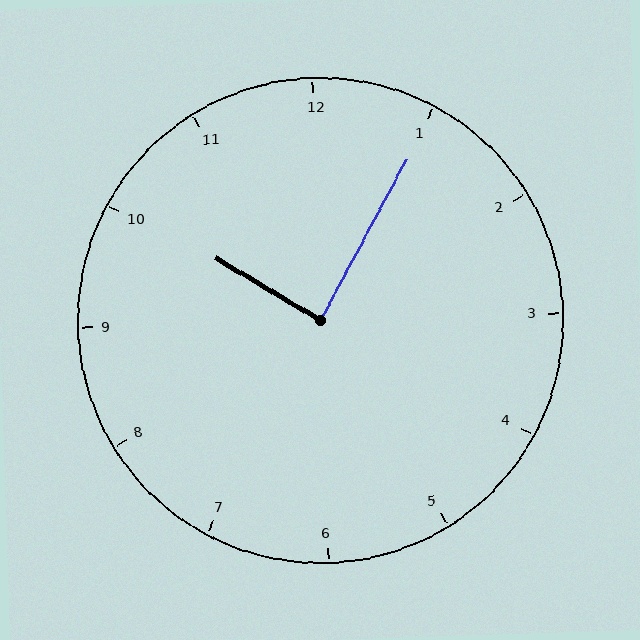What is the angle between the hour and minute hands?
Approximately 88 degrees.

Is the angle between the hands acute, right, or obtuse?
It is right.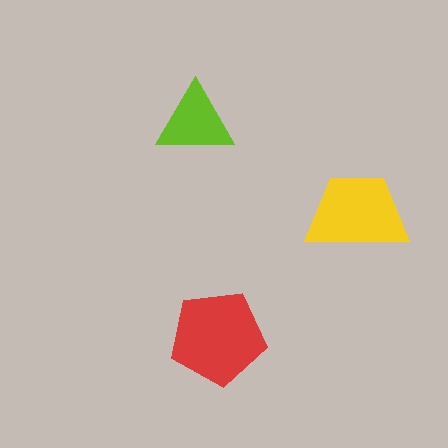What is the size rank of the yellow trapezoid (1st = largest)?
2nd.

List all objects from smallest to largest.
The lime triangle, the yellow trapezoid, the red pentagon.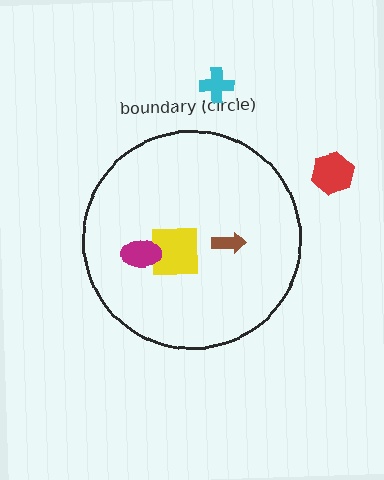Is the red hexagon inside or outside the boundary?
Outside.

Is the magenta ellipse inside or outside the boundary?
Inside.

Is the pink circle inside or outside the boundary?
Inside.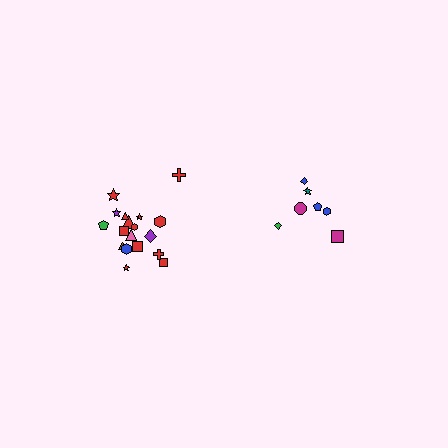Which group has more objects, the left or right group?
The left group.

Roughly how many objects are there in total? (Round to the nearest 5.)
Roughly 25 objects in total.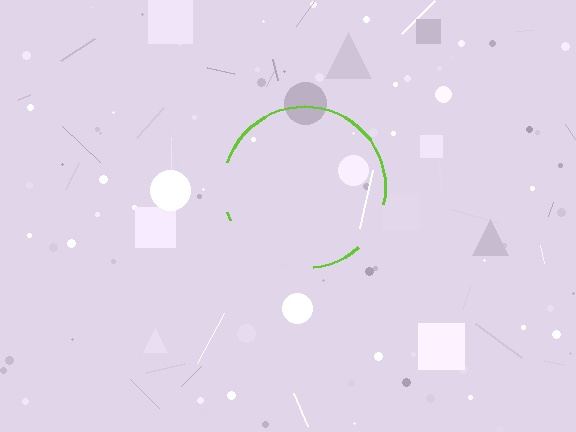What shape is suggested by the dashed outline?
The dashed outline suggests a circle.